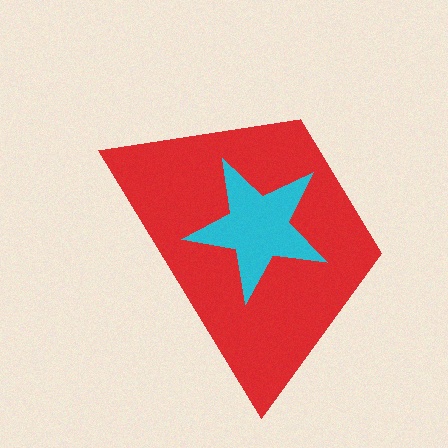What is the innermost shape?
The cyan star.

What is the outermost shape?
The red trapezoid.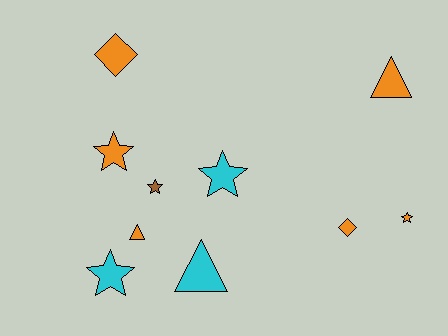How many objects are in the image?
There are 10 objects.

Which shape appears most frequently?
Star, with 5 objects.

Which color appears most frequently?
Orange, with 6 objects.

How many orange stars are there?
There are 2 orange stars.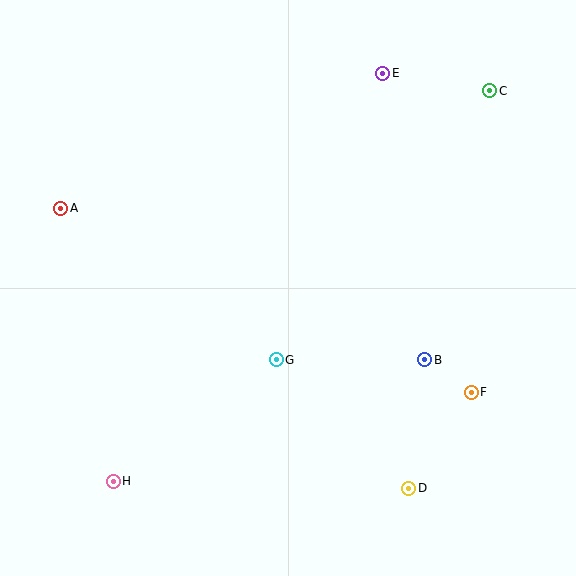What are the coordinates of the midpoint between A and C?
The midpoint between A and C is at (275, 150).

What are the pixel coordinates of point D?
Point D is at (409, 488).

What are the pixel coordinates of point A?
Point A is at (60, 208).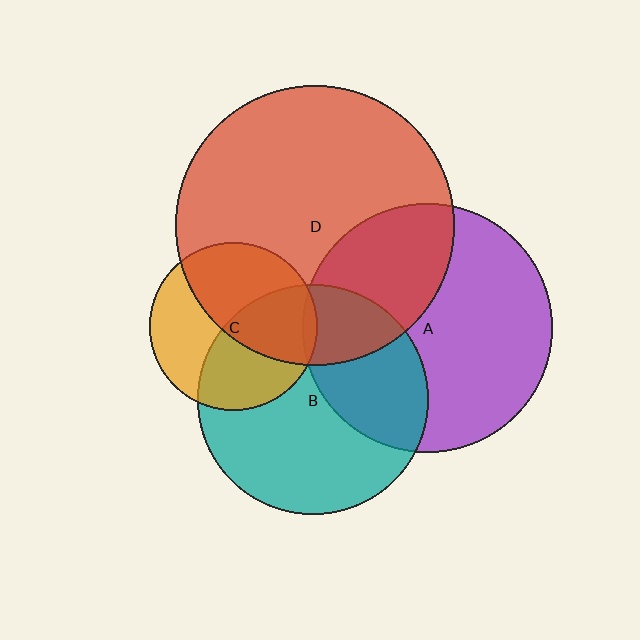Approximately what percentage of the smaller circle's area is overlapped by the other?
Approximately 5%.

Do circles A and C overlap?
Yes.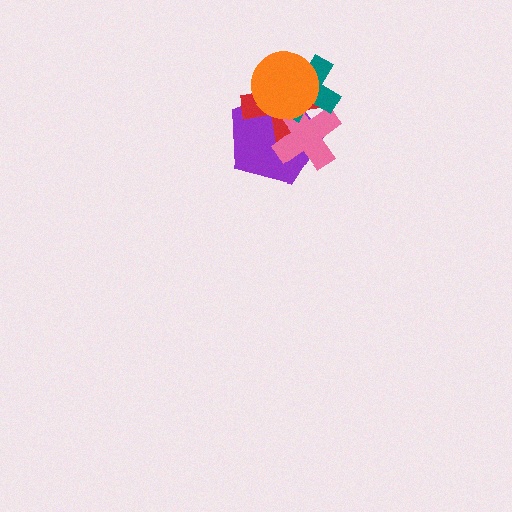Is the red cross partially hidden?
Yes, it is partially covered by another shape.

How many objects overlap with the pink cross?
4 objects overlap with the pink cross.